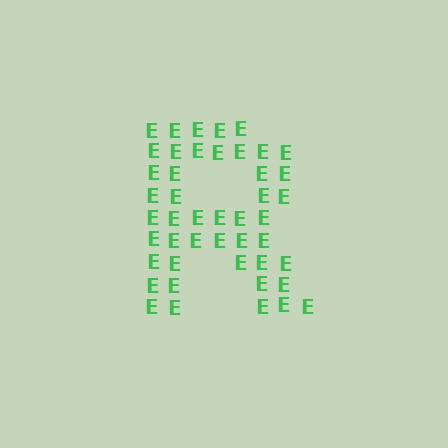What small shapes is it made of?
It is made of small letter E's.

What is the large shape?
The large shape is the letter R.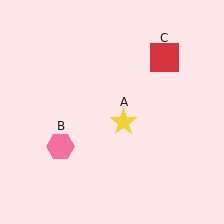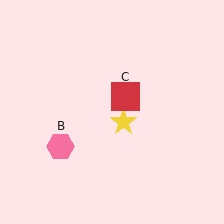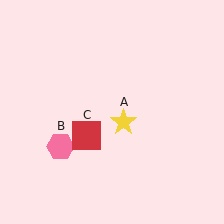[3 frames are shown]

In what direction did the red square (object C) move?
The red square (object C) moved down and to the left.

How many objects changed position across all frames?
1 object changed position: red square (object C).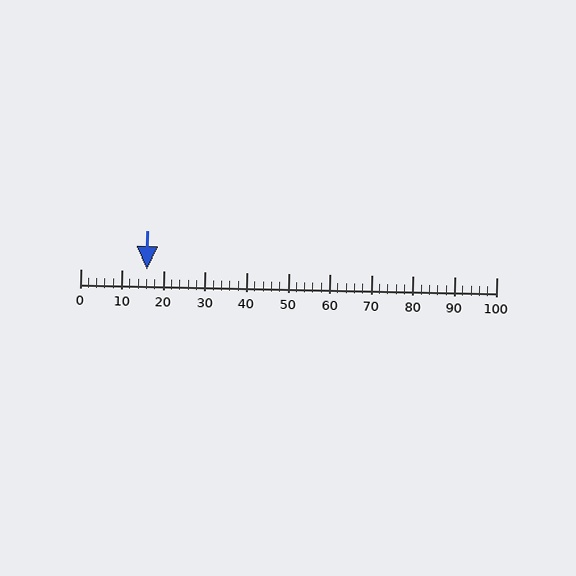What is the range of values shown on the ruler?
The ruler shows values from 0 to 100.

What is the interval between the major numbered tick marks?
The major tick marks are spaced 10 units apart.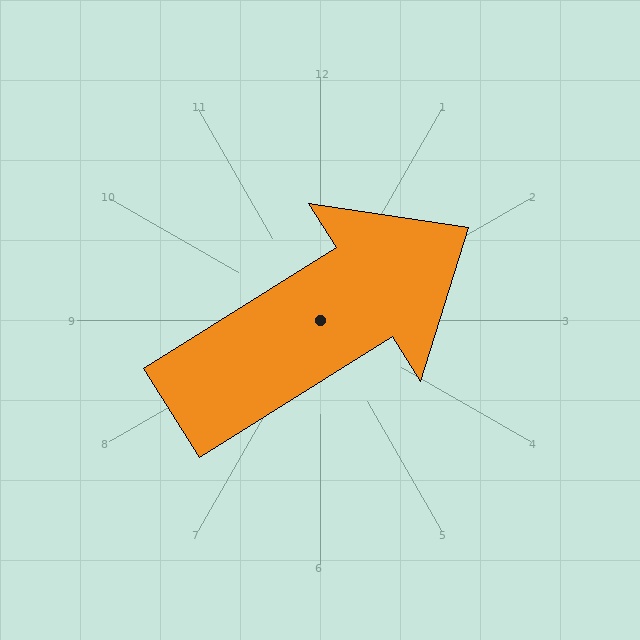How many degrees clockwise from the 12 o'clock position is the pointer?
Approximately 58 degrees.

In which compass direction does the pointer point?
Northeast.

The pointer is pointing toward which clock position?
Roughly 2 o'clock.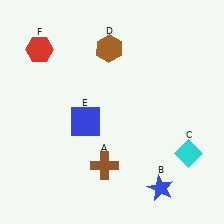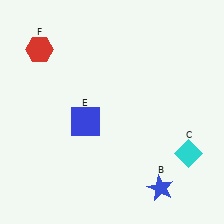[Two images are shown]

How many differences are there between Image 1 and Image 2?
There are 2 differences between the two images.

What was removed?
The brown hexagon (D), the brown cross (A) were removed in Image 2.